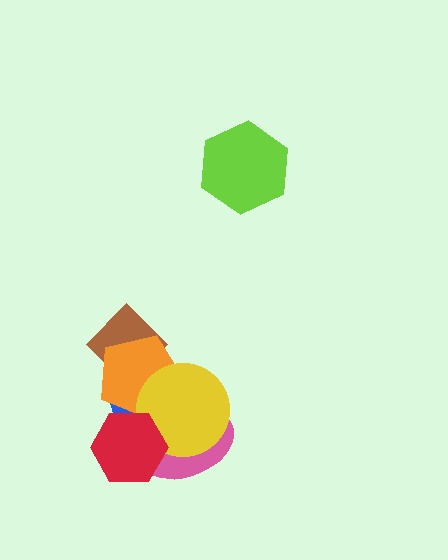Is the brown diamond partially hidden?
Yes, it is partially covered by another shape.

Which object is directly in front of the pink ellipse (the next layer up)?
The yellow circle is directly in front of the pink ellipse.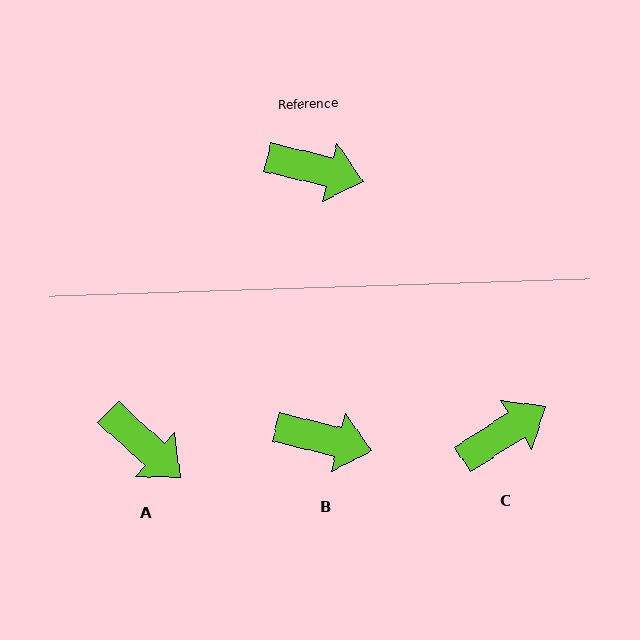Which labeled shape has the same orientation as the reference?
B.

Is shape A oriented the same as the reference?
No, it is off by about 28 degrees.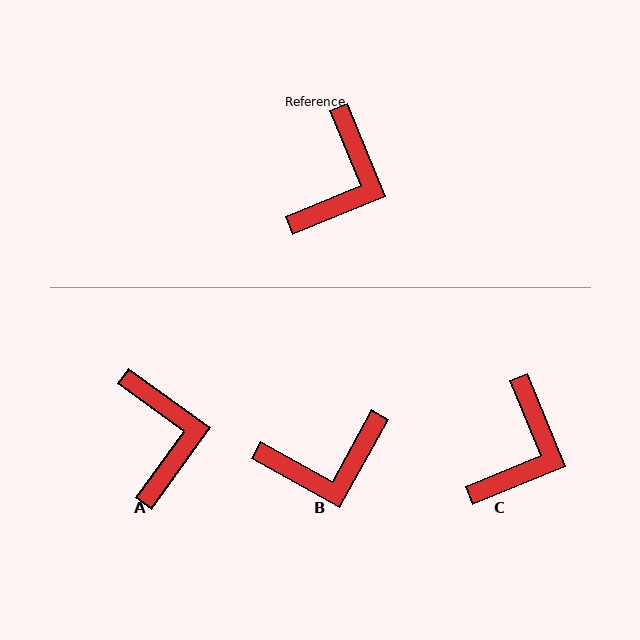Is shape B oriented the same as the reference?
No, it is off by about 51 degrees.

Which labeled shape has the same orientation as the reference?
C.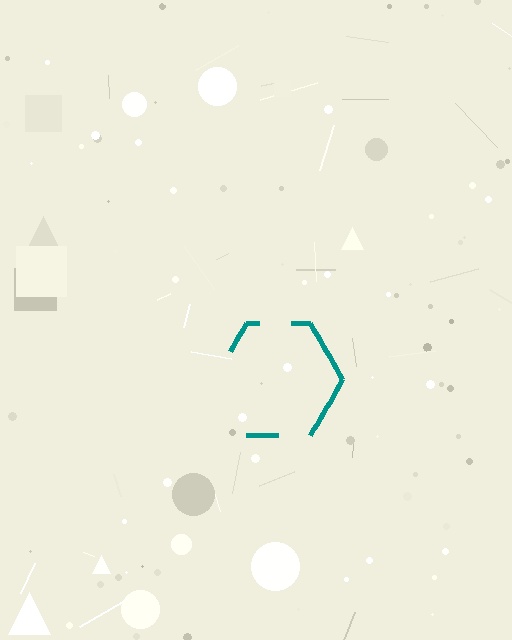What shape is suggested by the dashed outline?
The dashed outline suggests a hexagon.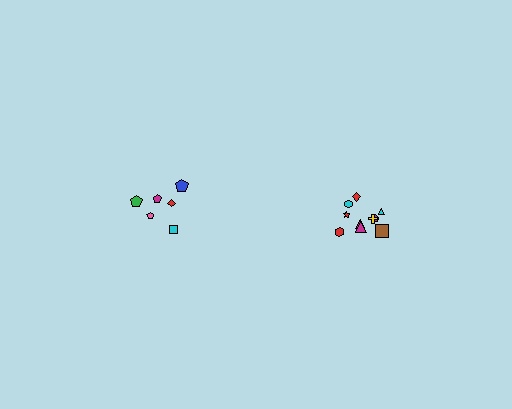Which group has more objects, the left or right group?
The right group.